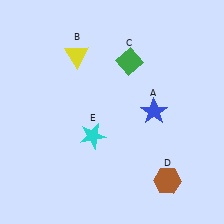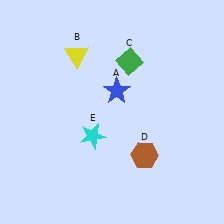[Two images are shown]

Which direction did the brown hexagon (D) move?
The brown hexagon (D) moved up.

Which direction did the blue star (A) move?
The blue star (A) moved left.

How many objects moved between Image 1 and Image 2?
2 objects moved between the two images.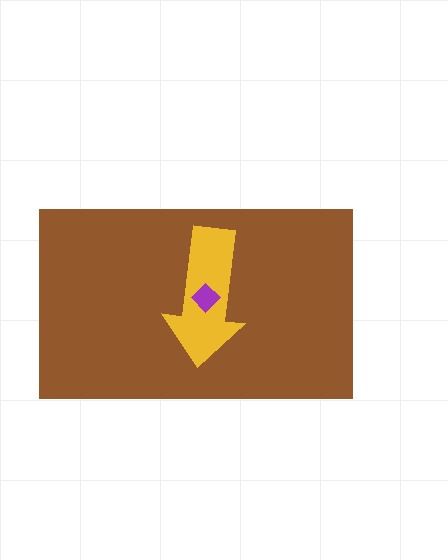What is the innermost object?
The purple diamond.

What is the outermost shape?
The brown rectangle.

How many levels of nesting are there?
3.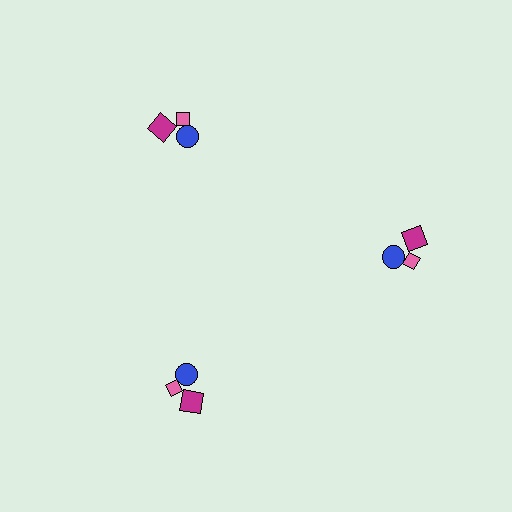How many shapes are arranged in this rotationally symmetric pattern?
There are 9 shapes, arranged in 3 groups of 3.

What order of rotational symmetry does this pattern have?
This pattern has 3-fold rotational symmetry.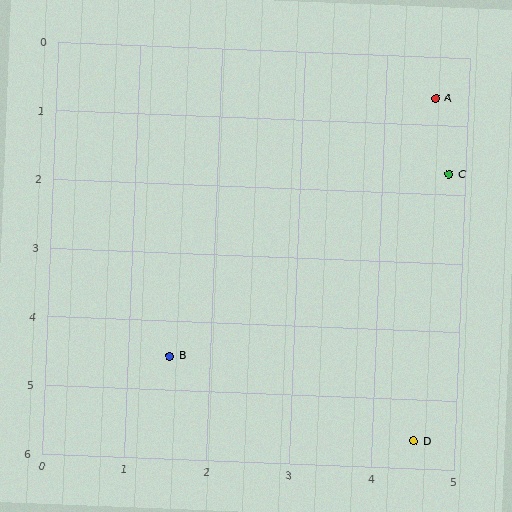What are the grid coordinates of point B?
Point B is at approximately (1.5, 4.5).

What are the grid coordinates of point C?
Point C is at approximately (4.8, 1.7).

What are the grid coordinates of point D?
Point D is at approximately (4.5, 5.6).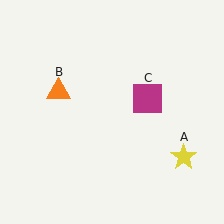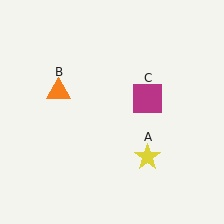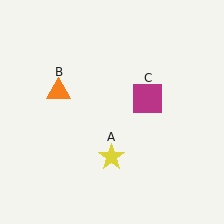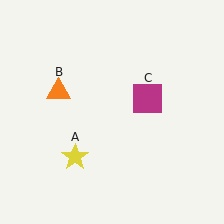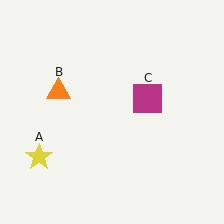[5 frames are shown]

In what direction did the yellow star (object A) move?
The yellow star (object A) moved left.